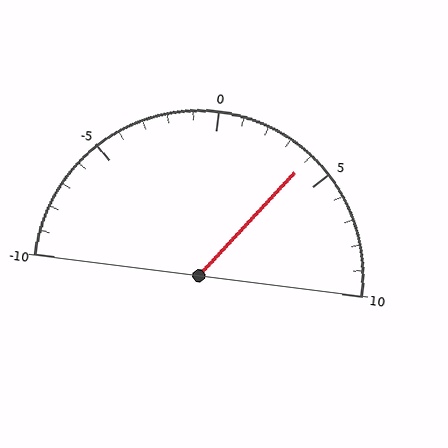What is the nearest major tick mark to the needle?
The nearest major tick mark is 5.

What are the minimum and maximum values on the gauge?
The gauge ranges from -10 to 10.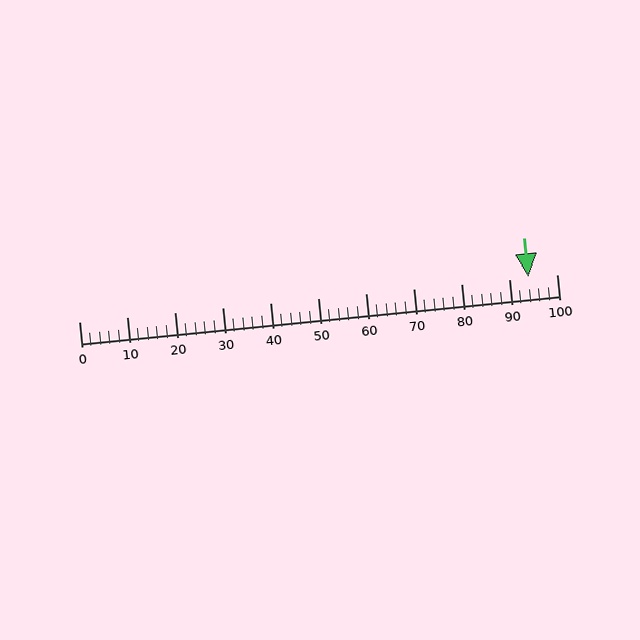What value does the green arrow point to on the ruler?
The green arrow points to approximately 94.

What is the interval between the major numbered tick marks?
The major tick marks are spaced 10 units apart.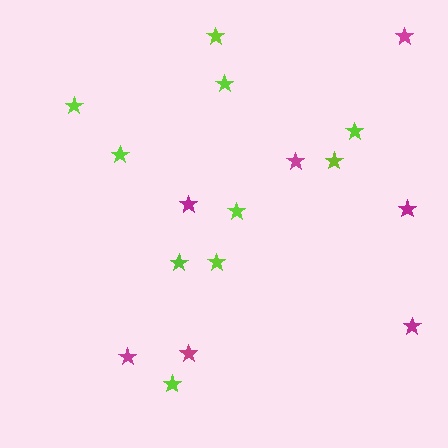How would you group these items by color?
There are 2 groups: one group of lime stars (10) and one group of magenta stars (7).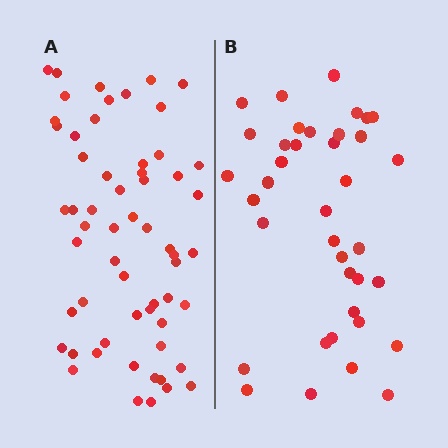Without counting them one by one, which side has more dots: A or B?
Region A (the left region) has more dots.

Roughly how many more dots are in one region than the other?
Region A has approximately 20 more dots than region B.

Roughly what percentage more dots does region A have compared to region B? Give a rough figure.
About 55% more.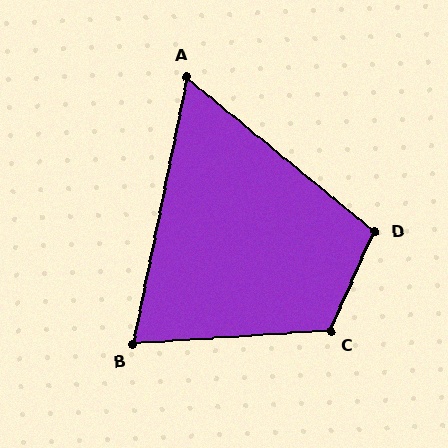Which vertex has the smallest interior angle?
A, at approximately 62 degrees.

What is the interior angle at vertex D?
Approximately 105 degrees (obtuse).